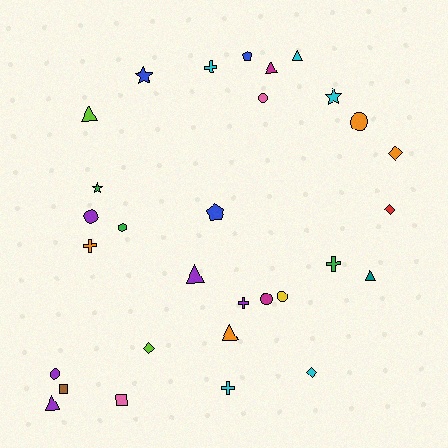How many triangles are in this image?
There are 7 triangles.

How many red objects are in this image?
There is 1 red object.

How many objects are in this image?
There are 30 objects.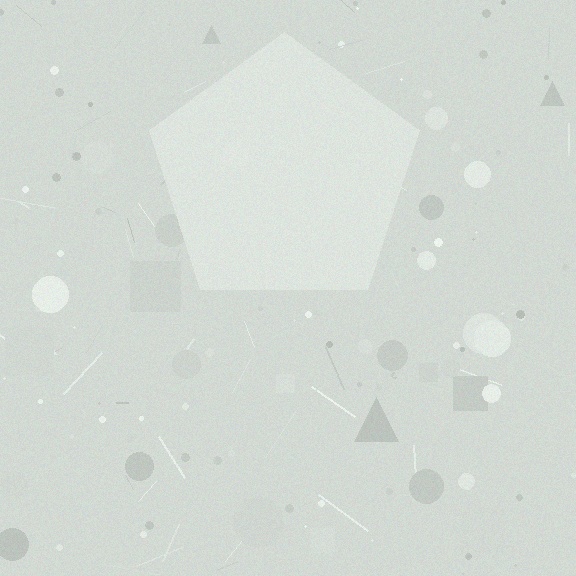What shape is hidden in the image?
A pentagon is hidden in the image.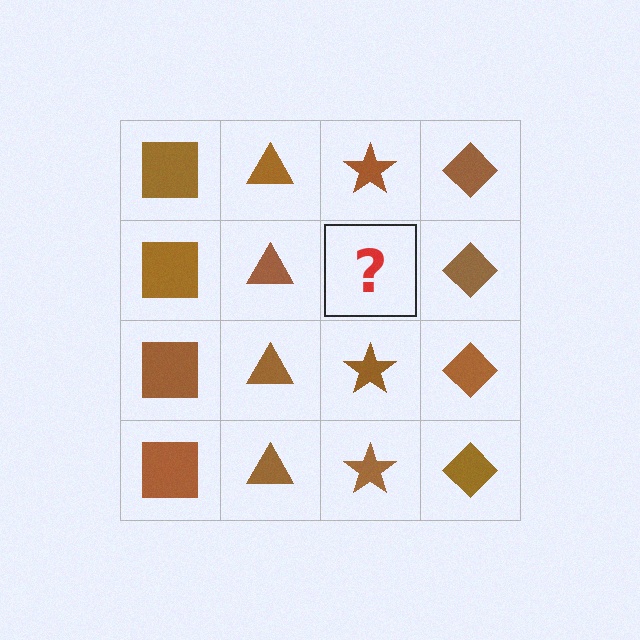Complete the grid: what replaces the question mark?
The question mark should be replaced with a brown star.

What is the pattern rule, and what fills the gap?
The rule is that each column has a consistent shape. The gap should be filled with a brown star.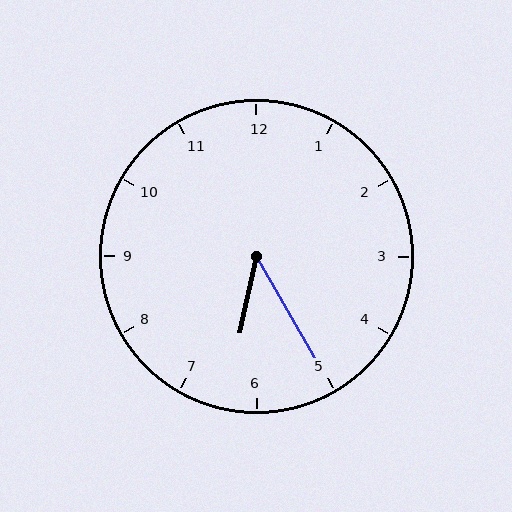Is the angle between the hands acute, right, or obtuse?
It is acute.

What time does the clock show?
6:25.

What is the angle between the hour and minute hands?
Approximately 42 degrees.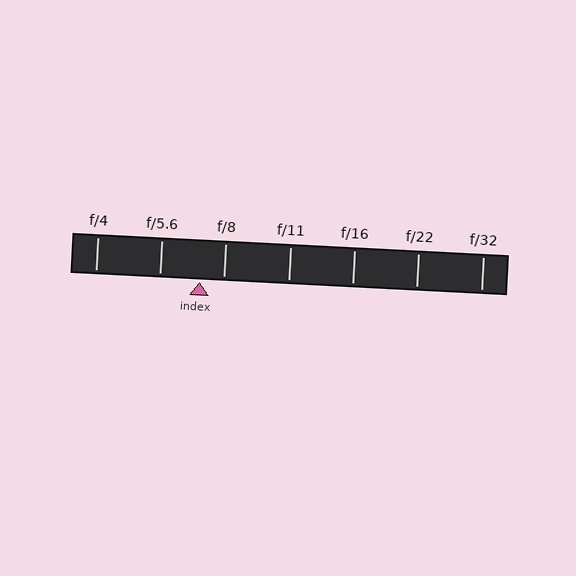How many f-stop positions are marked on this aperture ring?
There are 7 f-stop positions marked.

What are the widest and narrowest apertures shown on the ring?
The widest aperture shown is f/4 and the narrowest is f/32.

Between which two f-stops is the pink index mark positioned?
The index mark is between f/5.6 and f/8.